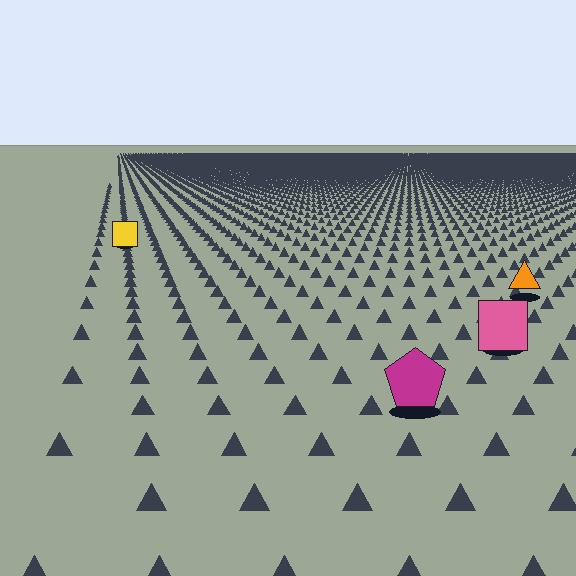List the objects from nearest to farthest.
From nearest to farthest: the magenta pentagon, the pink square, the orange triangle, the yellow square.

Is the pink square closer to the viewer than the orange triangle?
Yes. The pink square is closer — you can tell from the texture gradient: the ground texture is coarser near it.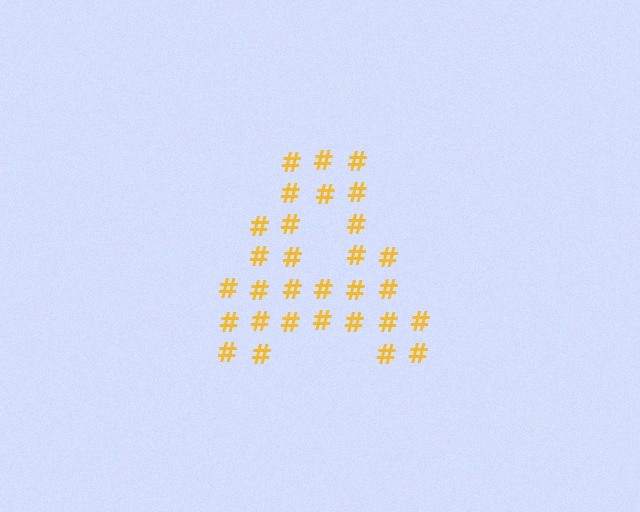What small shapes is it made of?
It is made of small hash symbols.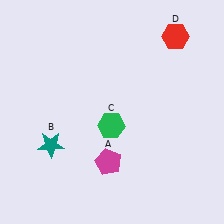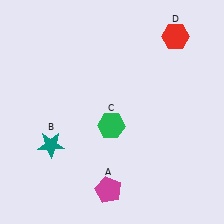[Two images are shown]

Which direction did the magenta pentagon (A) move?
The magenta pentagon (A) moved down.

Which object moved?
The magenta pentagon (A) moved down.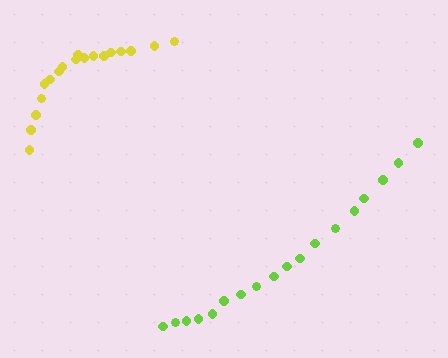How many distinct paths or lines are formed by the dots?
There are 2 distinct paths.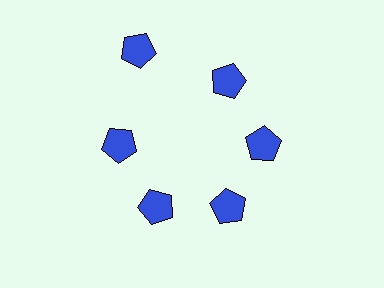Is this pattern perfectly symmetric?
No. The 6 blue pentagons are arranged in a ring, but one element near the 11 o'clock position is pushed outward from the center, breaking the 6-fold rotational symmetry.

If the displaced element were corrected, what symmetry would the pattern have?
It would have 6-fold rotational symmetry — the pattern would map onto itself every 60 degrees.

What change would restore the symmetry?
The symmetry would be restored by moving it inward, back onto the ring so that all 6 pentagons sit at equal angles and equal distance from the center.